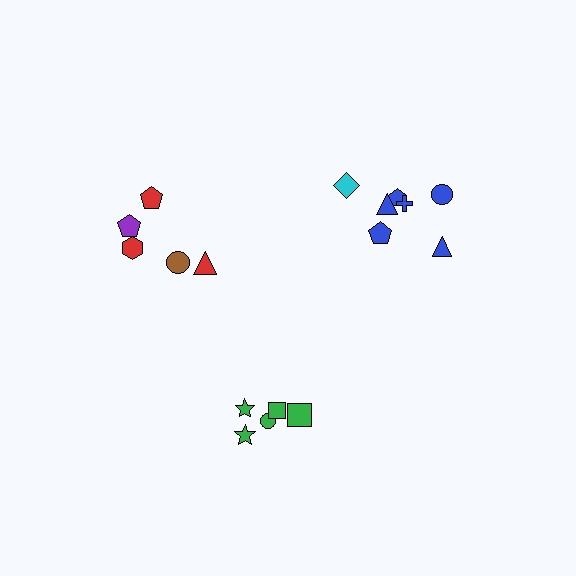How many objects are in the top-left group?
There are 5 objects.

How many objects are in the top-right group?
There are 7 objects.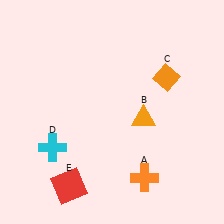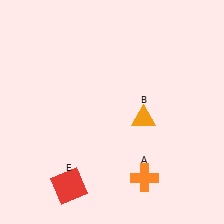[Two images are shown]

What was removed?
The orange diamond (C), the cyan cross (D) were removed in Image 2.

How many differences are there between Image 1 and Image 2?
There are 2 differences between the two images.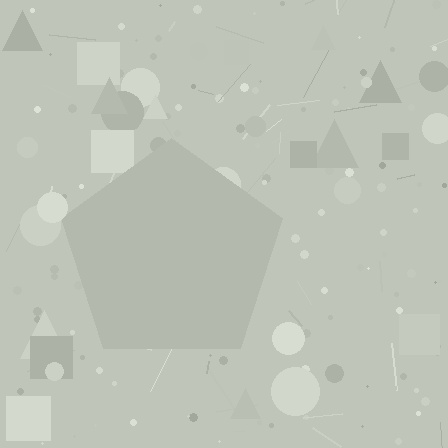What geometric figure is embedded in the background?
A pentagon is embedded in the background.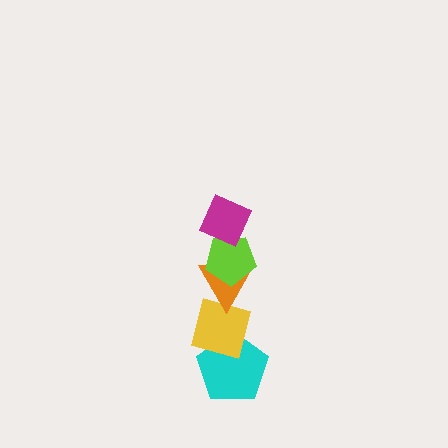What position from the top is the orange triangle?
The orange triangle is 3rd from the top.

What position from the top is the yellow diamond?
The yellow diamond is 4th from the top.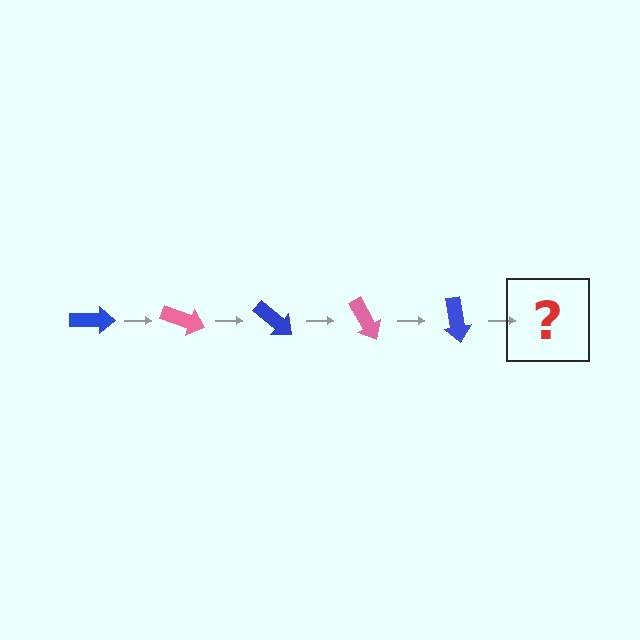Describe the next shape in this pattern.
It should be a pink arrow, rotated 100 degrees from the start.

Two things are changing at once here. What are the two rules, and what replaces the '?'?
The two rules are that it rotates 20 degrees each step and the color cycles through blue and pink. The '?' should be a pink arrow, rotated 100 degrees from the start.